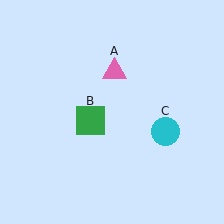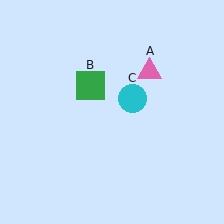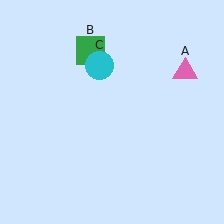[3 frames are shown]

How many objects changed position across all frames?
3 objects changed position: pink triangle (object A), green square (object B), cyan circle (object C).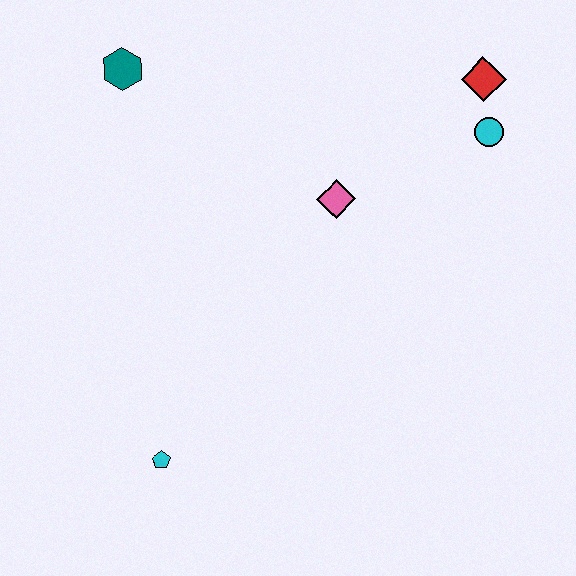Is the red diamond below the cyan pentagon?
No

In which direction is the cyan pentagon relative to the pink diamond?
The cyan pentagon is below the pink diamond.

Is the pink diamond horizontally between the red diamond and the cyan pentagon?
Yes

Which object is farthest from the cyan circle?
The cyan pentagon is farthest from the cyan circle.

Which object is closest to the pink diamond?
The cyan circle is closest to the pink diamond.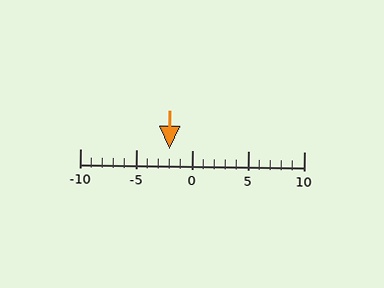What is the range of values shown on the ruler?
The ruler shows values from -10 to 10.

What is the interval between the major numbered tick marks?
The major tick marks are spaced 5 units apart.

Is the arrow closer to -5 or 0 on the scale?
The arrow is closer to 0.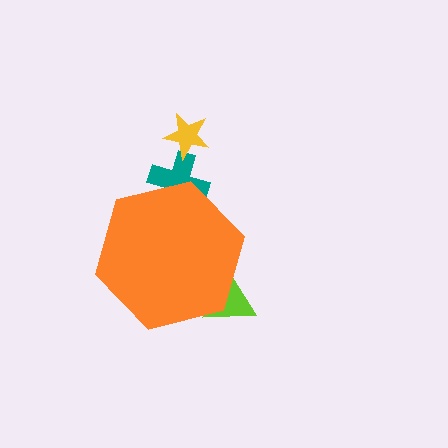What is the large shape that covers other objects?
An orange hexagon.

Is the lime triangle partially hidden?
Yes, the lime triangle is partially hidden behind the orange hexagon.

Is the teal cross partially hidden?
Yes, the teal cross is partially hidden behind the orange hexagon.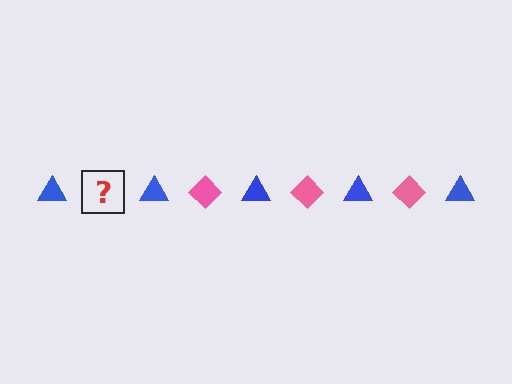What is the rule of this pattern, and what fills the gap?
The rule is that the pattern alternates between blue triangle and pink diamond. The gap should be filled with a pink diamond.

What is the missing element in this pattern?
The missing element is a pink diamond.